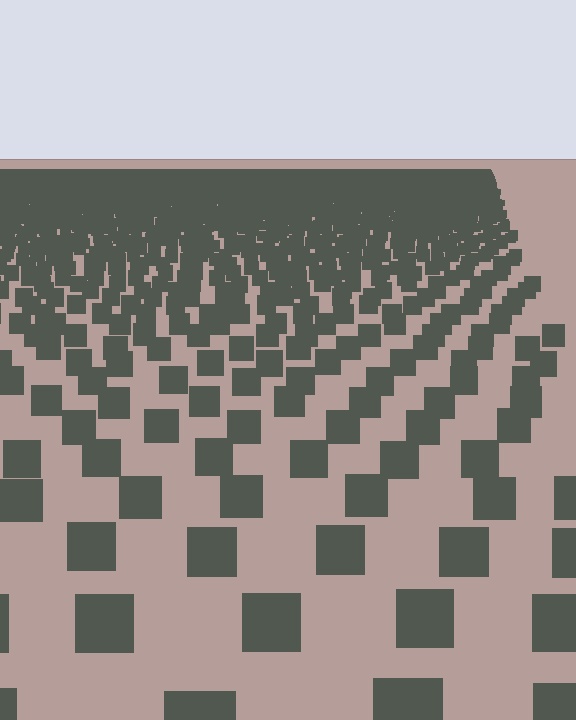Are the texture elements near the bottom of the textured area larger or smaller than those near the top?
Larger. Near the bottom, elements are closer to the viewer and appear at a bigger on-screen size.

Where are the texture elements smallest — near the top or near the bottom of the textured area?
Near the top.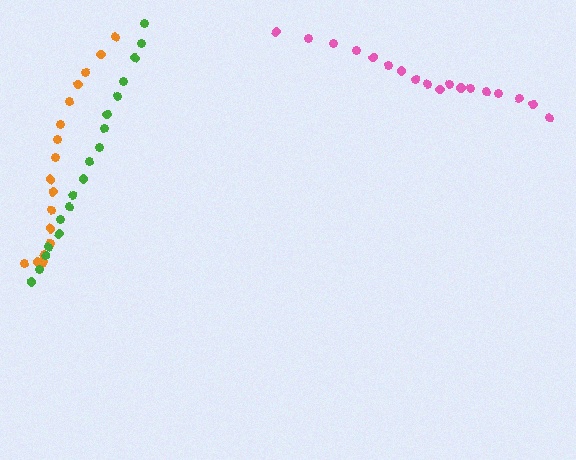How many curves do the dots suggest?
There are 3 distinct paths.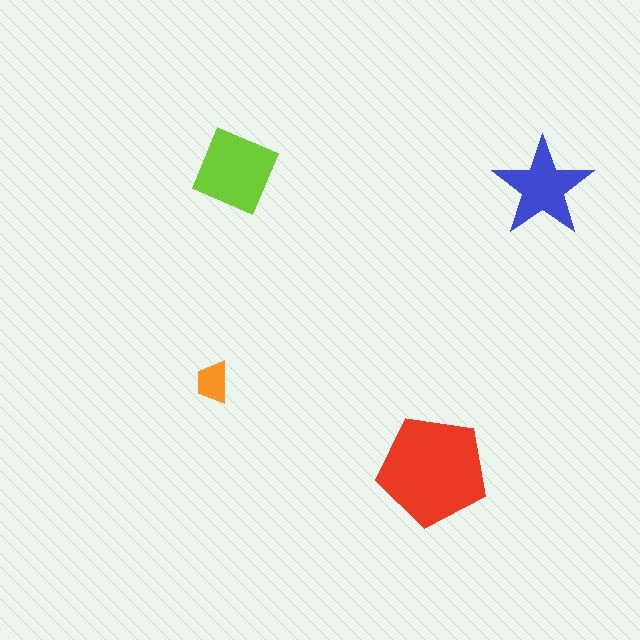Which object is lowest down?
The red pentagon is bottommost.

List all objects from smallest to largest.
The orange trapezoid, the blue star, the lime diamond, the red pentagon.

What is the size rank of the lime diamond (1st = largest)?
2nd.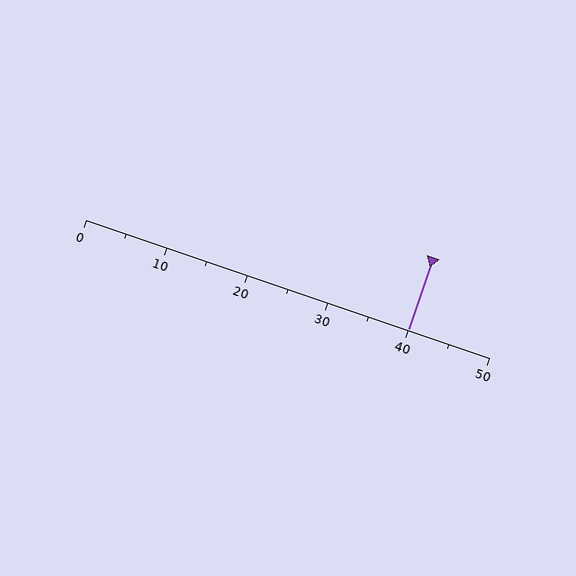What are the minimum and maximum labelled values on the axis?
The axis runs from 0 to 50.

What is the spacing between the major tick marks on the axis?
The major ticks are spaced 10 apart.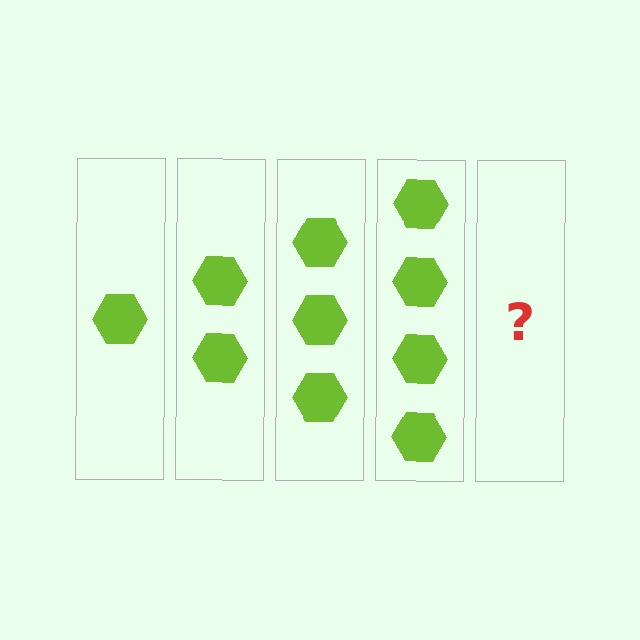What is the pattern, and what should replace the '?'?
The pattern is that each step adds one more hexagon. The '?' should be 5 hexagons.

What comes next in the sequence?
The next element should be 5 hexagons.